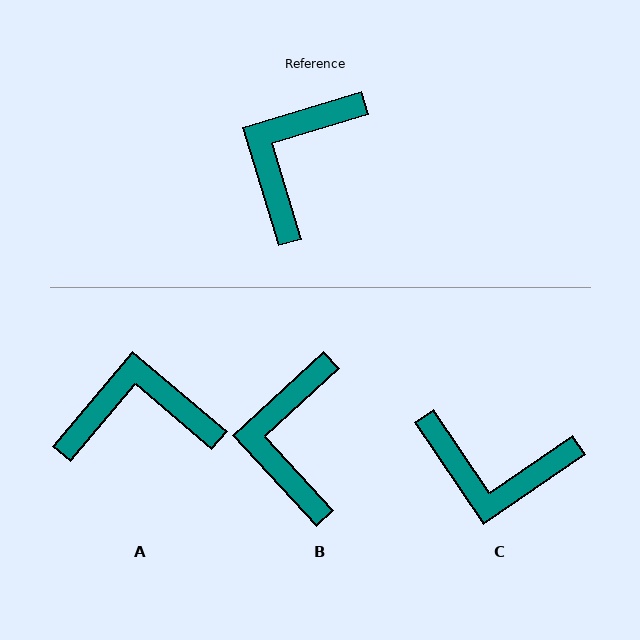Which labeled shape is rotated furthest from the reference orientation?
C, about 108 degrees away.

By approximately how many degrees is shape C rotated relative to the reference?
Approximately 108 degrees counter-clockwise.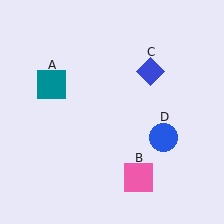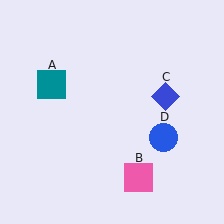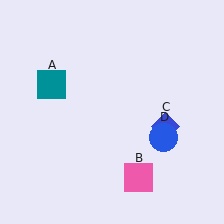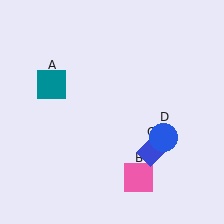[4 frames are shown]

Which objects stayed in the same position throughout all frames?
Teal square (object A) and pink square (object B) and blue circle (object D) remained stationary.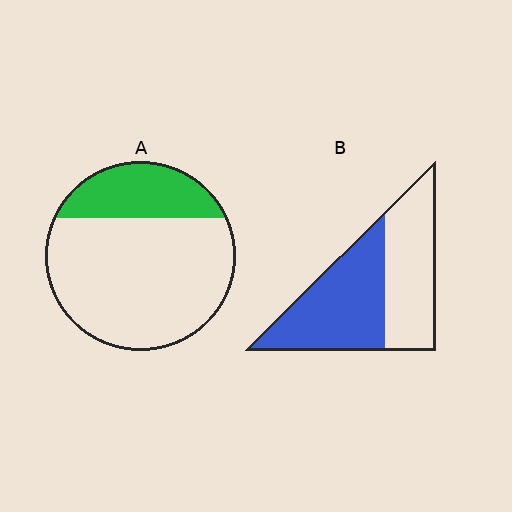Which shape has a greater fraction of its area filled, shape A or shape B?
Shape B.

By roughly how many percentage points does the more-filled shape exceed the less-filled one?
By roughly 30 percentage points (B over A).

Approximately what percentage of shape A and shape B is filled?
A is approximately 25% and B is approximately 55%.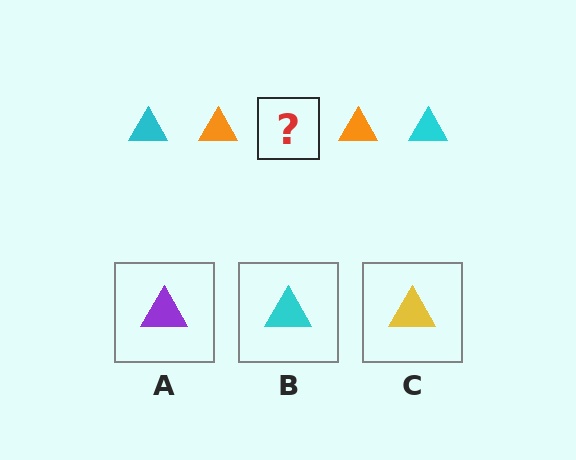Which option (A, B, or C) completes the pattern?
B.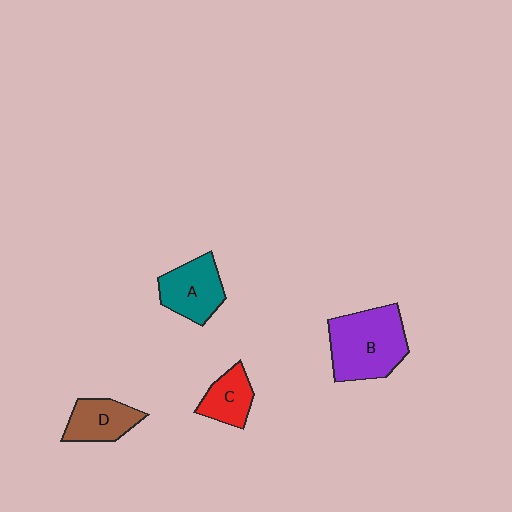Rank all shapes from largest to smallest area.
From largest to smallest: B (purple), A (teal), D (brown), C (red).